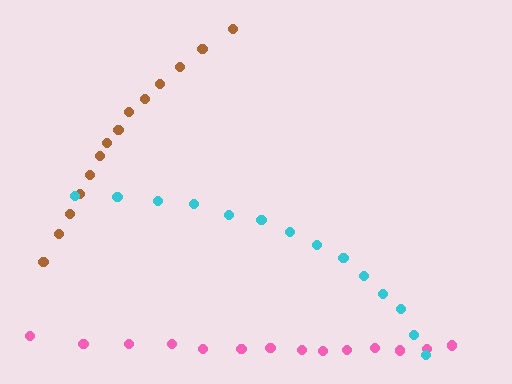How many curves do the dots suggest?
There are 3 distinct paths.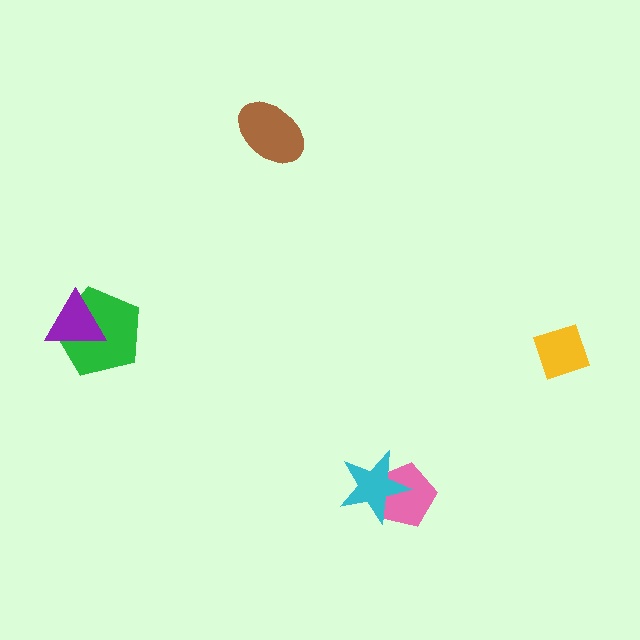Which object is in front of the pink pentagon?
The cyan star is in front of the pink pentagon.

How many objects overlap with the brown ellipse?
0 objects overlap with the brown ellipse.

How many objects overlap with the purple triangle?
1 object overlaps with the purple triangle.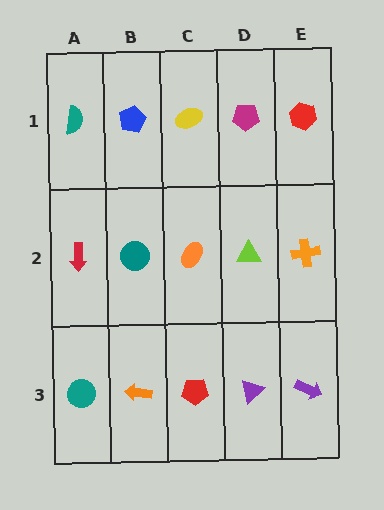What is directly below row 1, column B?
A teal circle.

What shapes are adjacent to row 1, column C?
An orange ellipse (row 2, column C), a blue pentagon (row 1, column B), a magenta pentagon (row 1, column D).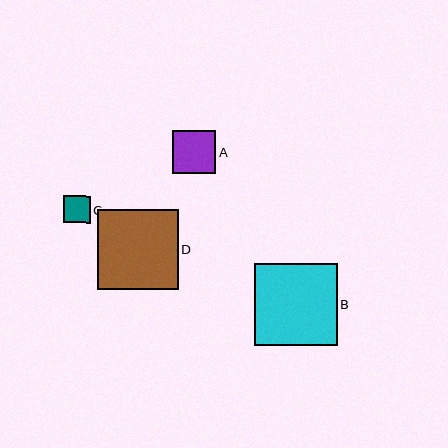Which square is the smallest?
Square C is the smallest with a size of approximately 26 pixels.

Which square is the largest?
Square B is the largest with a size of approximately 83 pixels.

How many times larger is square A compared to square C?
Square A is approximately 1.6 times the size of square C.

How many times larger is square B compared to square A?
Square B is approximately 1.9 times the size of square A.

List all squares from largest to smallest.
From largest to smallest: B, D, A, C.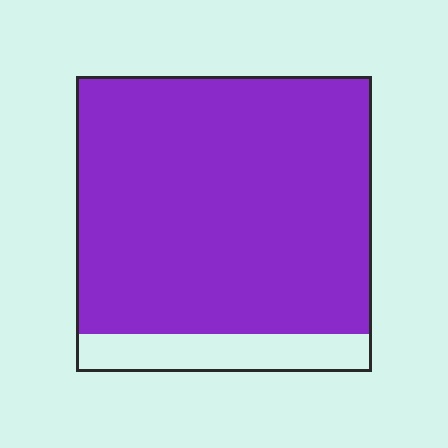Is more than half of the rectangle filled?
Yes.